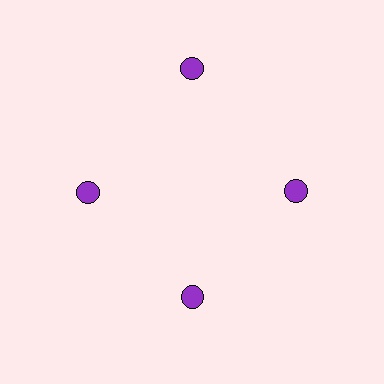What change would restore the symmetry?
The symmetry would be restored by moving it inward, back onto the ring so that all 4 circles sit at equal angles and equal distance from the center.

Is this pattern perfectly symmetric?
No. The 4 purple circles are arranged in a ring, but one element near the 12 o'clock position is pushed outward from the center, breaking the 4-fold rotational symmetry.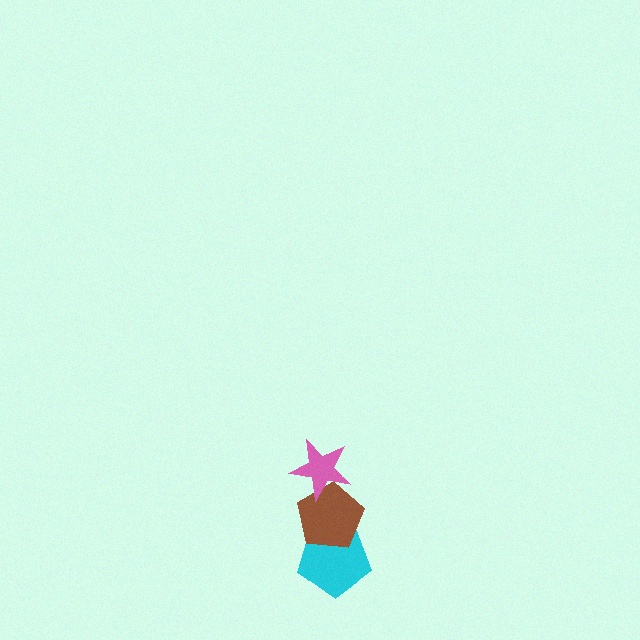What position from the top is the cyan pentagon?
The cyan pentagon is 3rd from the top.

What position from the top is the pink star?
The pink star is 1st from the top.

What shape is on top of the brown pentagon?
The pink star is on top of the brown pentagon.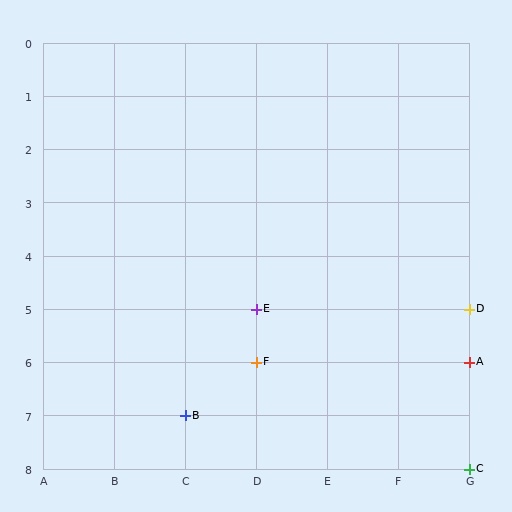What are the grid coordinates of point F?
Point F is at grid coordinates (D, 6).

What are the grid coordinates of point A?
Point A is at grid coordinates (G, 6).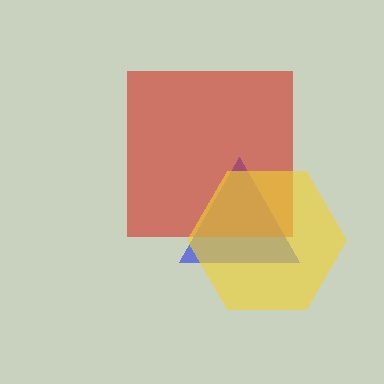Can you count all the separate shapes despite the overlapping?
Yes, there are 3 separate shapes.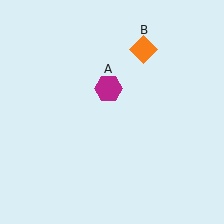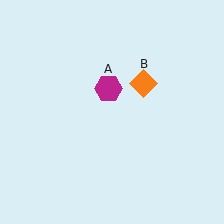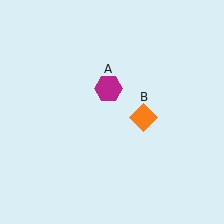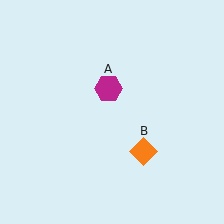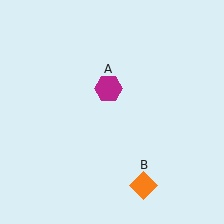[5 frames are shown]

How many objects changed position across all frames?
1 object changed position: orange diamond (object B).